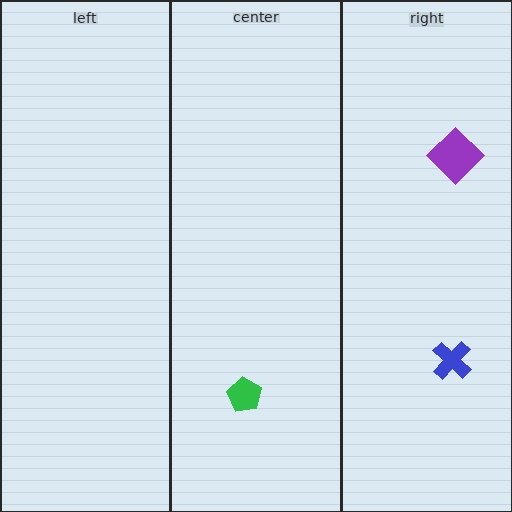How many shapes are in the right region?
2.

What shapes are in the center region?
The green pentagon.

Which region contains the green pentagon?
The center region.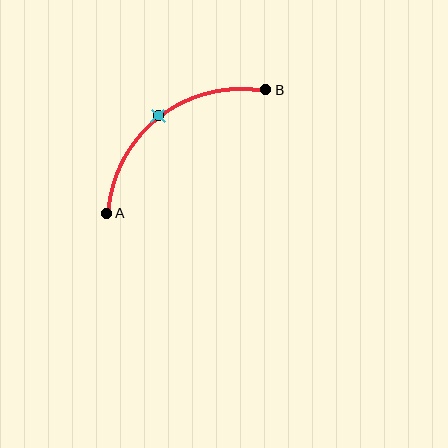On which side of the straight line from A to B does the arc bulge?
The arc bulges above and to the left of the straight line connecting A and B.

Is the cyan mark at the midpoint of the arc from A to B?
Yes. The cyan mark lies on the arc at equal arc-length from both A and B — it is the arc midpoint.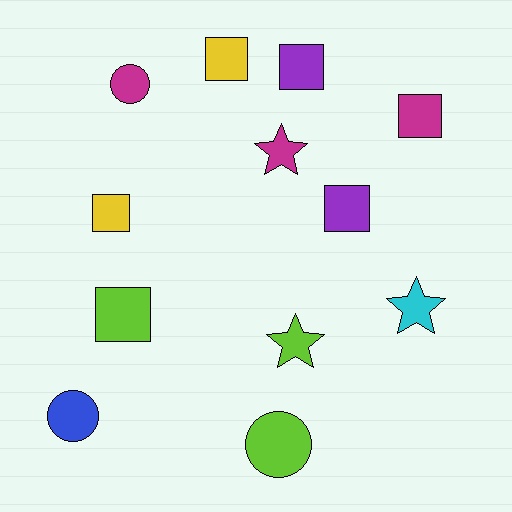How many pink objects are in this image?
There are no pink objects.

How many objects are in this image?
There are 12 objects.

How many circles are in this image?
There are 3 circles.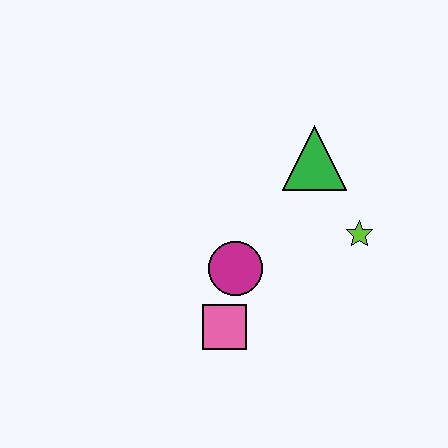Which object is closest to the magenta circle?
The pink square is closest to the magenta circle.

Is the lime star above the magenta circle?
Yes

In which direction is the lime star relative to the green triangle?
The lime star is below the green triangle.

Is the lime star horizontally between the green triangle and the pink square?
No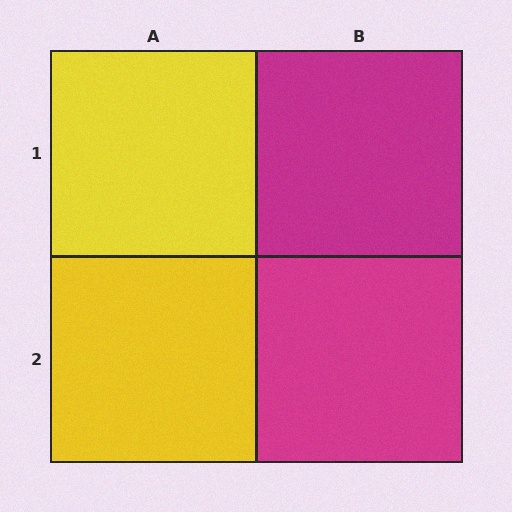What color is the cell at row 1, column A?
Yellow.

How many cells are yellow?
2 cells are yellow.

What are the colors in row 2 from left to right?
Yellow, magenta.